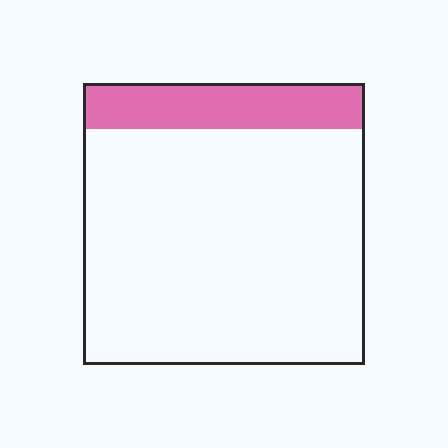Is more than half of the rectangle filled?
No.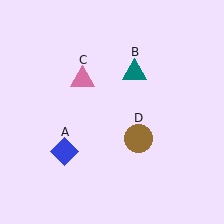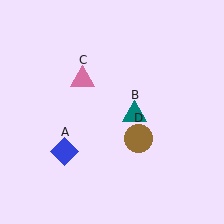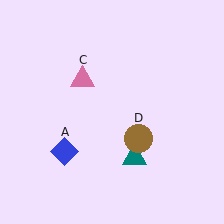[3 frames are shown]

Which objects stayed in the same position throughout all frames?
Blue diamond (object A) and pink triangle (object C) and brown circle (object D) remained stationary.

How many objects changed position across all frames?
1 object changed position: teal triangle (object B).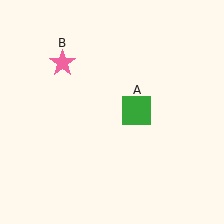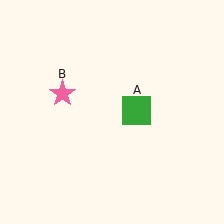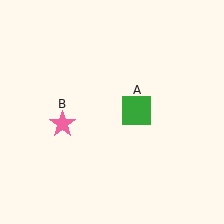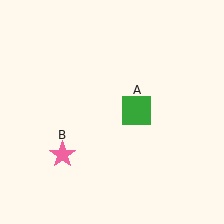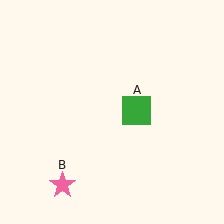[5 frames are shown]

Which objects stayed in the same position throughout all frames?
Green square (object A) remained stationary.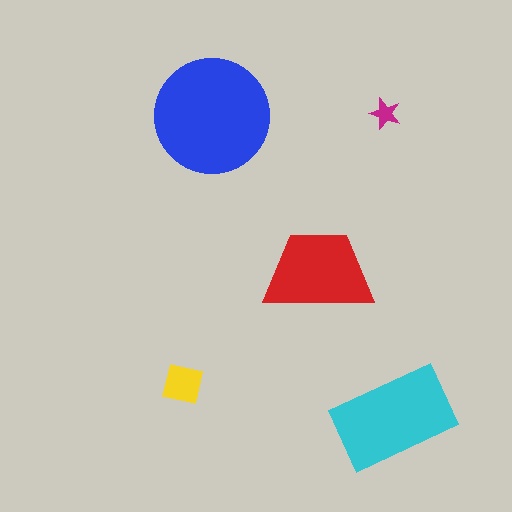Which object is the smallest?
The magenta star.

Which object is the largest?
The blue circle.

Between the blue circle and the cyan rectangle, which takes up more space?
The blue circle.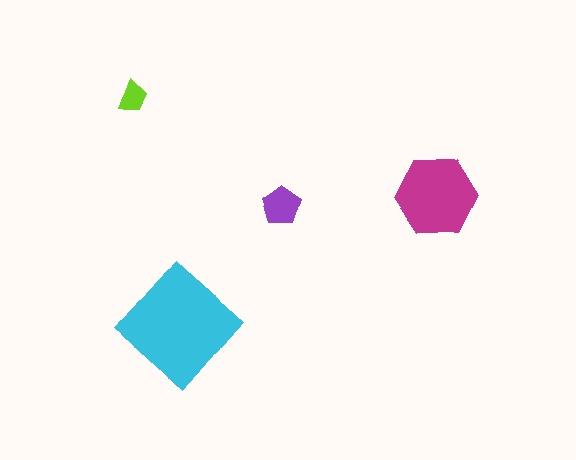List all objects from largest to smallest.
The cyan diamond, the magenta hexagon, the purple pentagon, the lime trapezoid.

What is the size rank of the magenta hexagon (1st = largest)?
2nd.